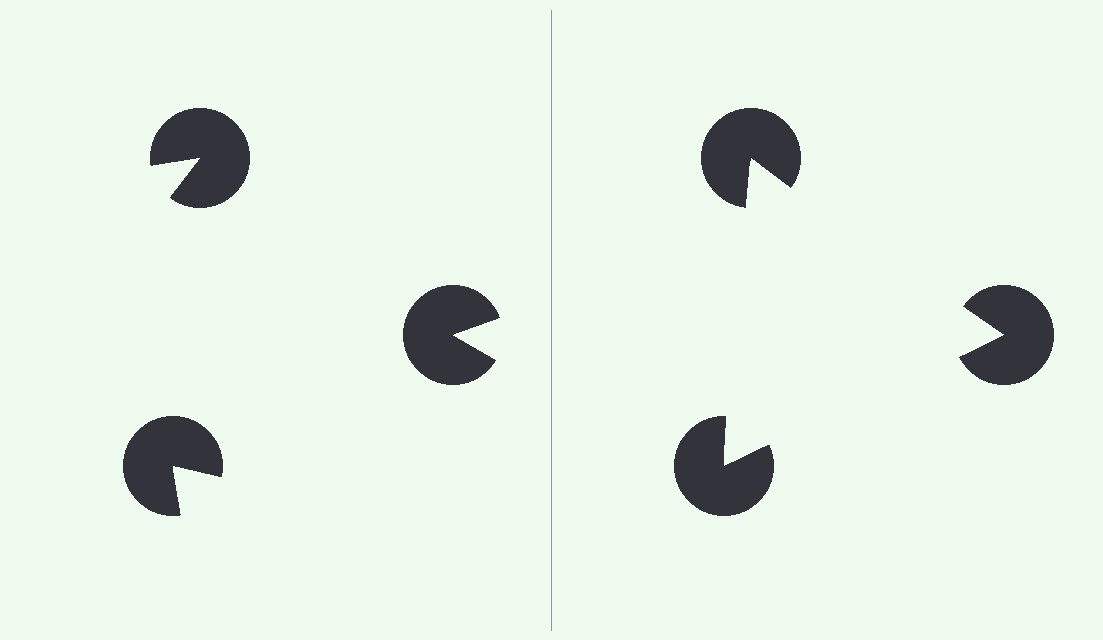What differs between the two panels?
The pac-man discs are positioned identically on both sides; only the wedge orientations differ. On the right they align to a triangle; on the left they are misaligned.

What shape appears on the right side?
An illusory triangle.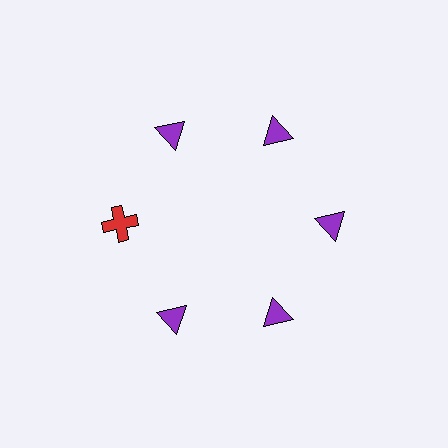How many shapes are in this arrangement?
There are 6 shapes arranged in a ring pattern.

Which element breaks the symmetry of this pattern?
The red cross at roughly the 9 o'clock position breaks the symmetry. All other shapes are purple triangles.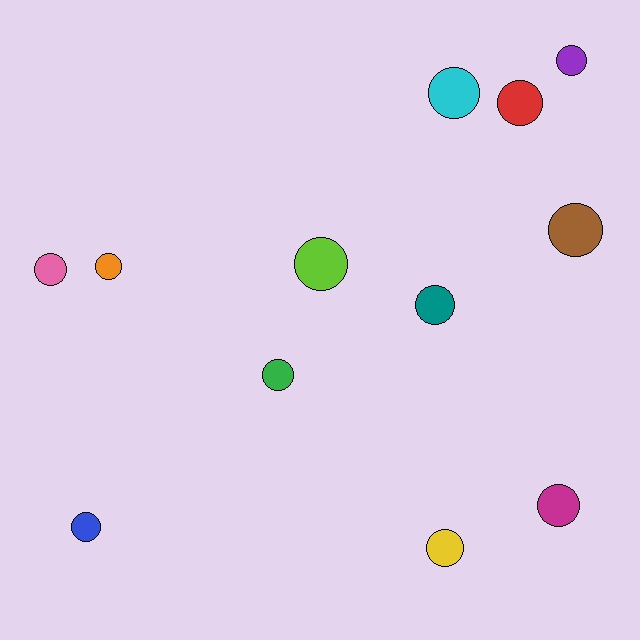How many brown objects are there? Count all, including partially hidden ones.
There is 1 brown object.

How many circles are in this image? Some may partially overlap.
There are 12 circles.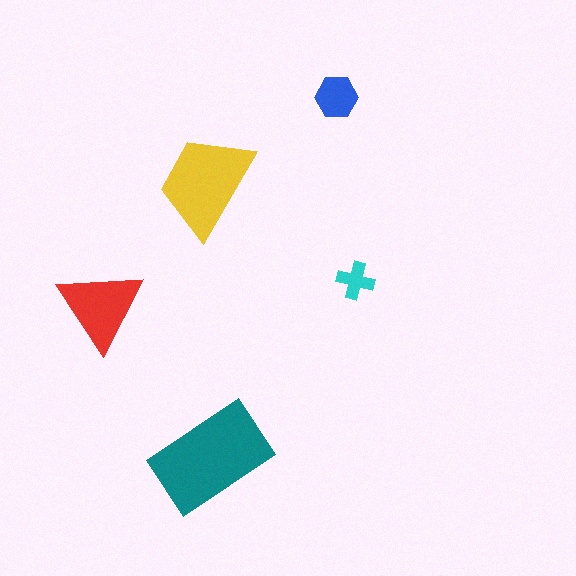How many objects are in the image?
There are 5 objects in the image.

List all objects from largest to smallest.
The teal rectangle, the yellow trapezoid, the red triangle, the blue hexagon, the cyan cross.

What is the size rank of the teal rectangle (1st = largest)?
1st.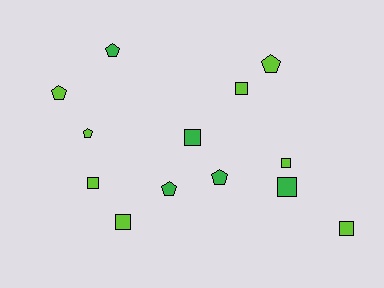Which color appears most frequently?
Lime, with 8 objects.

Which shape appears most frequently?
Square, with 7 objects.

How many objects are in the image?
There are 13 objects.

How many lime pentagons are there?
There are 3 lime pentagons.